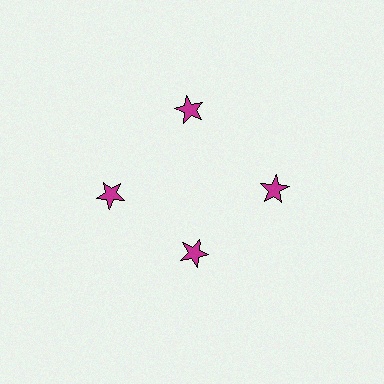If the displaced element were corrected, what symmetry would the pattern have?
It would have 4-fold rotational symmetry — the pattern would map onto itself every 90 degrees.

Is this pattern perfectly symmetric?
No. The 4 magenta stars are arranged in a ring, but one element near the 6 o'clock position is pulled inward toward the center, breaking the 4-fold rotational symmetry.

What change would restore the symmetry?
The symmetry would be restored by moving it outward, back onto the ring so that all 4 stars sit at equal angles and equal distance from the center.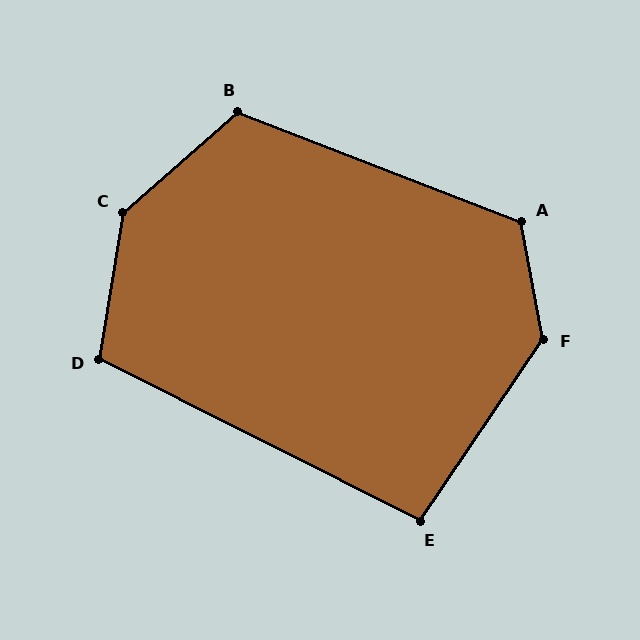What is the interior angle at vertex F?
Approximately 135 degrees (obtuse).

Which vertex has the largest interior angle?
C, at approximately 141 degrees.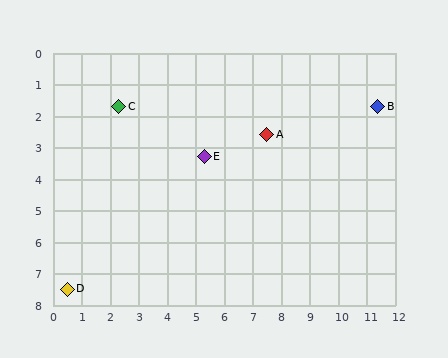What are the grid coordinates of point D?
Point D is at approximately (0.5, 7.5).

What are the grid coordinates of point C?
Point C is at approximately (2.3, 1.7).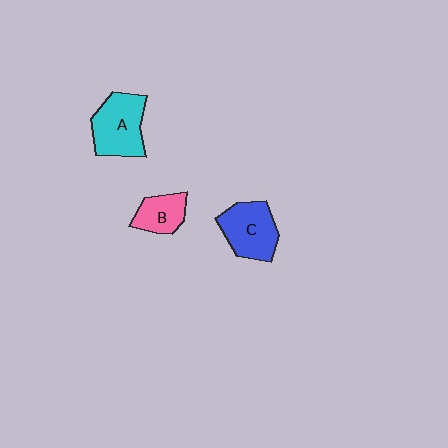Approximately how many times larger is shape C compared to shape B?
Approximately 1.6 times.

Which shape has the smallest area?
Shape B (pink).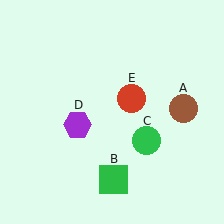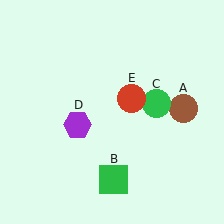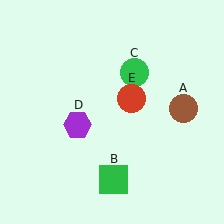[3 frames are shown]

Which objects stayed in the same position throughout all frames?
Brown circle (object A) and green square (object B) and purple hexagon (object D) and red circle (object E) remained stationary.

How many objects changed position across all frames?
1 object changed position: green circle (object C).